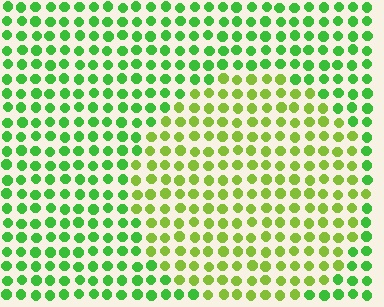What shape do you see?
I see a circle.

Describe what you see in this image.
The image is filled with small green elements in a uniform arrangement. A circle-shaped region is visible where the elements are tinted to a slightly different hue, forming a subtle color boundary.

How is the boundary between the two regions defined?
The boundary is defined purely by a slight shift in hue (about 33 degrees). Spacing, size, and orientation are identical on both sides.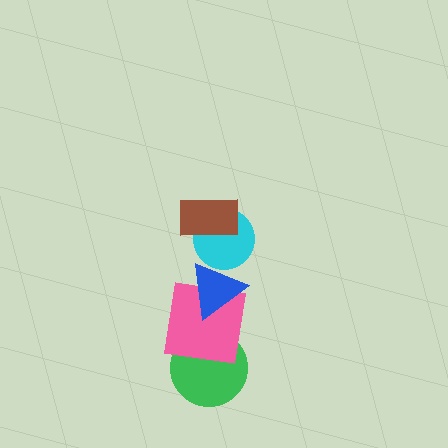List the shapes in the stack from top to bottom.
From top to bottom: the brown rectangle, the cyan circle, the blue triangle, the pink square, the green circle.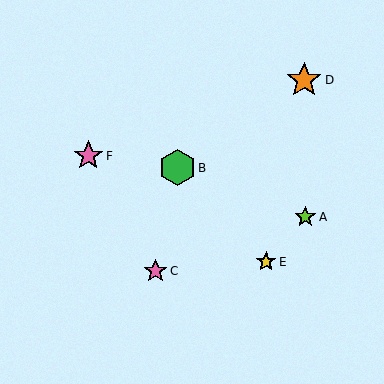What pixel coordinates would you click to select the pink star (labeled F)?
Click at (88, 156) to select the pink star F.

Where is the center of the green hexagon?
The center of the green hexagon is at (177, 168).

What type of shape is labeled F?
Shape F is a pink star.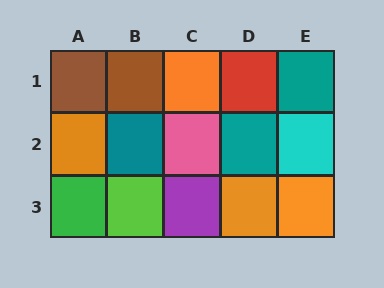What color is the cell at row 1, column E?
Teal.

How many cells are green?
1 cell is green.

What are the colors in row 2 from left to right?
Orange, teal, pink, teal, cyan.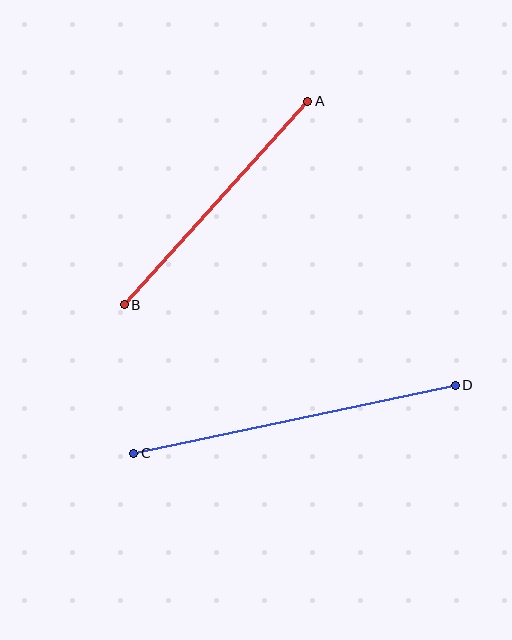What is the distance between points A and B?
The distance is approximately 274 pixels.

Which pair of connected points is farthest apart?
Points C and D are farthest apart.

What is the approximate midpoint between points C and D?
The midpoint is at approximately (294, 419) pixels.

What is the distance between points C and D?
The distance is approximately 329 pixels.